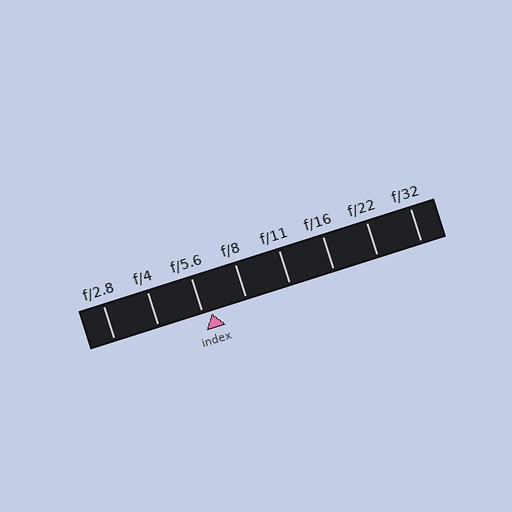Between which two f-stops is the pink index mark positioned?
The index mark is between f/5.6 and f/8.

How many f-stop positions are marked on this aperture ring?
There are 8 f-stop positions marked.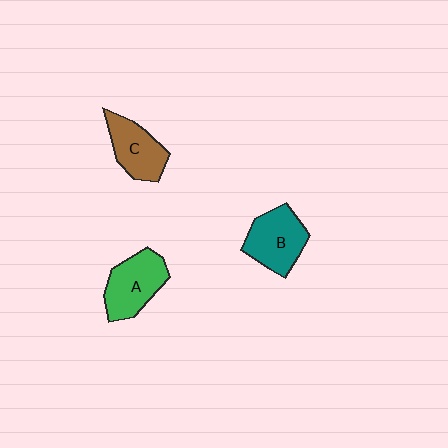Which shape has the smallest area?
Shape C (brown).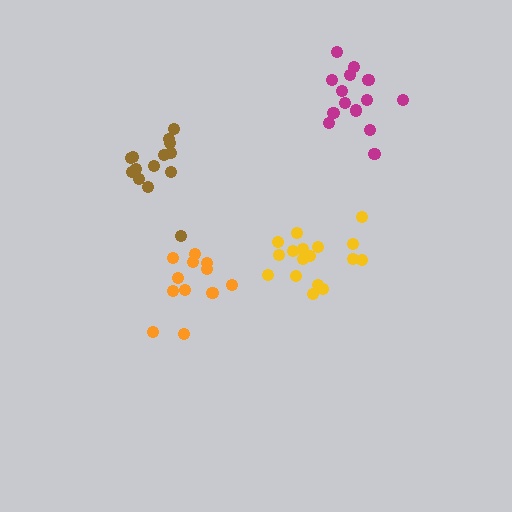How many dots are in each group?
Group 1: 14 dots, Group 2: 12 dots, Group 3: 14 dots, Group 4: 17 dots (57 total).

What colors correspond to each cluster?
The clusters are colored: magenta, orange, brown, yellow.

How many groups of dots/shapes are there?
There are 4 groups.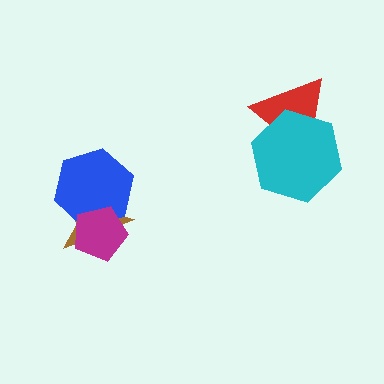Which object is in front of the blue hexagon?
The magenta pentagon is in front of the blue hexagon.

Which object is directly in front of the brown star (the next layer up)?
The blue hexagon is directly in front of the brown star.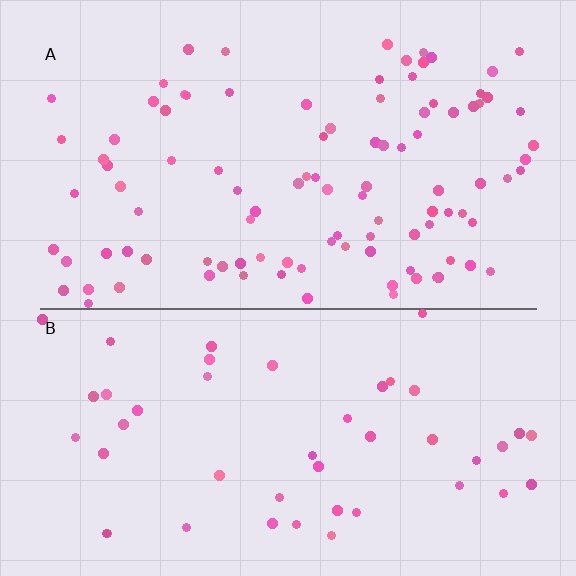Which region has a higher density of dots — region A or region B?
A (the top).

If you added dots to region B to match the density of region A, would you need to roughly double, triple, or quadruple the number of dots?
Approximately double.